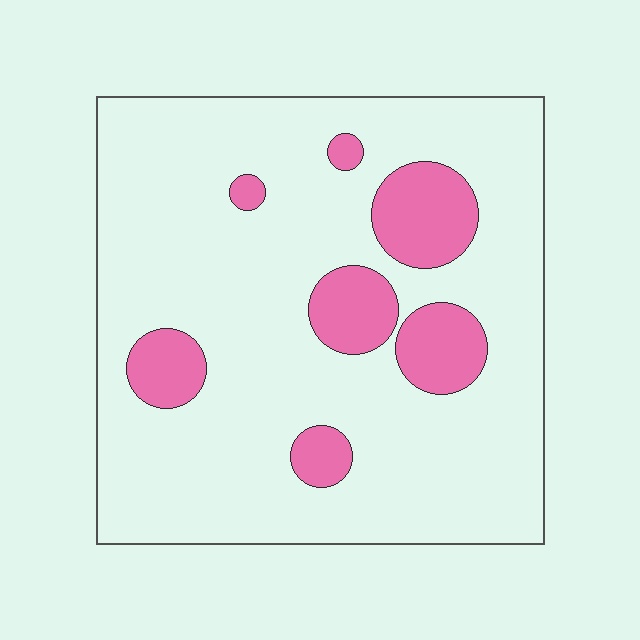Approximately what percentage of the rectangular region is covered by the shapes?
Approximately 15%.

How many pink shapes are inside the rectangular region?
7.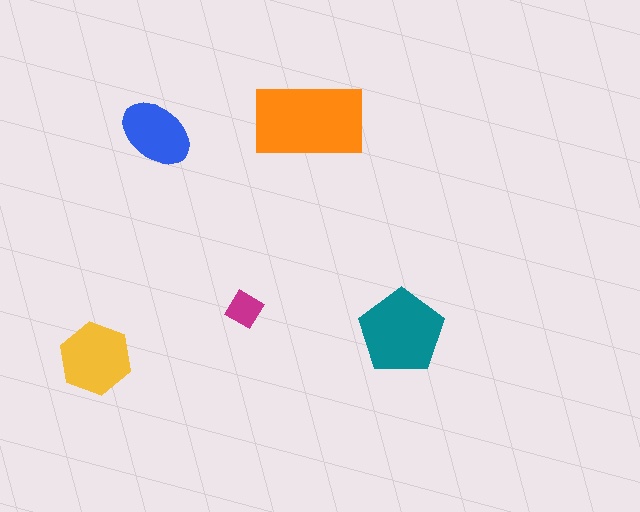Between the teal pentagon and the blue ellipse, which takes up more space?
The teal pentagon.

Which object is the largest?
The orange rectangle.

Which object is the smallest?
The magenta diamond.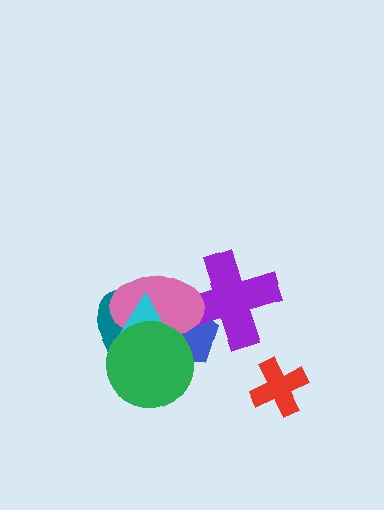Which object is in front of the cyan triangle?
The green circle is in front of the cyan triangle.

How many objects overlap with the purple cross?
2 objects overlap with the purple cross.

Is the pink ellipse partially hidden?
Yes, it is partially covered by another shape.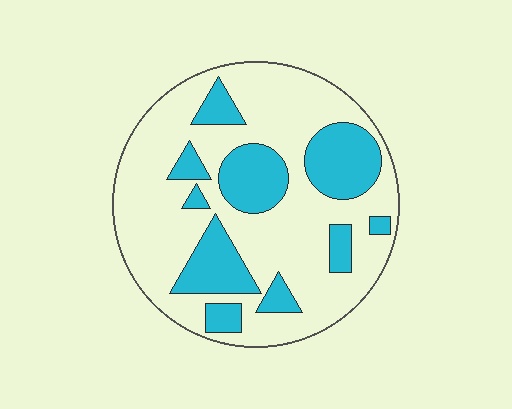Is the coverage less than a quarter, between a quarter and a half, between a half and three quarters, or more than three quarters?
Between a quarter and a half.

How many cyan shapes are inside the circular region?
10.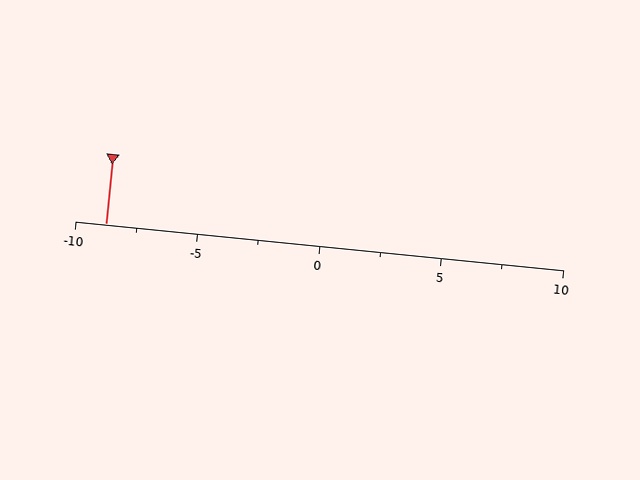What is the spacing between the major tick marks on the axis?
The major ticks are spaced 5 apart.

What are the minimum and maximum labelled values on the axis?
The axis runs from -10 to 10.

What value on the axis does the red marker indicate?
The marker indicates approximately -8.8.